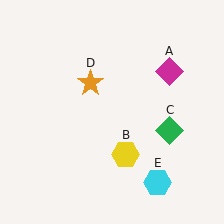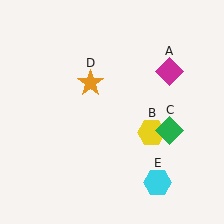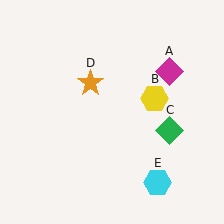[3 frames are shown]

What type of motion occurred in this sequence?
The yellow hexagon (object B) rotated counterclockwise around the center of the scene.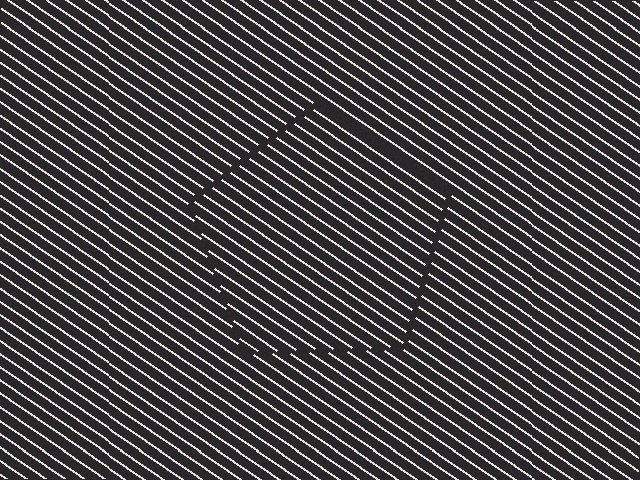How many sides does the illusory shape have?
5 sides — the line-ends trace a pentagon.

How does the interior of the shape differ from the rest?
The interior of the shape contains the same grating, shifted by half a period — the contour is defined by the phase discontinuity where line-ends from the inner and outer gratings abut.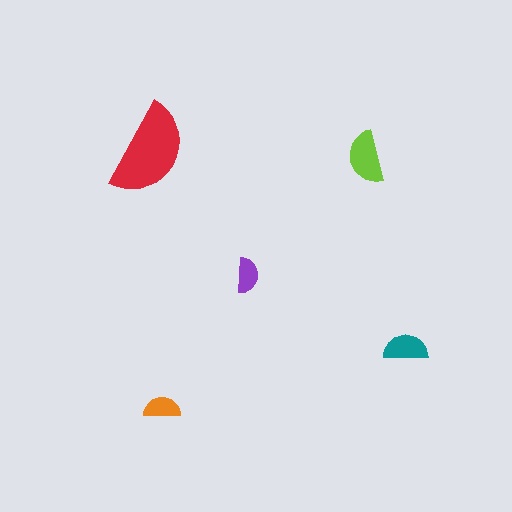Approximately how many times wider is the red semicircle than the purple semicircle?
About 2.5 times wider.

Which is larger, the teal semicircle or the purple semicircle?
The teal one.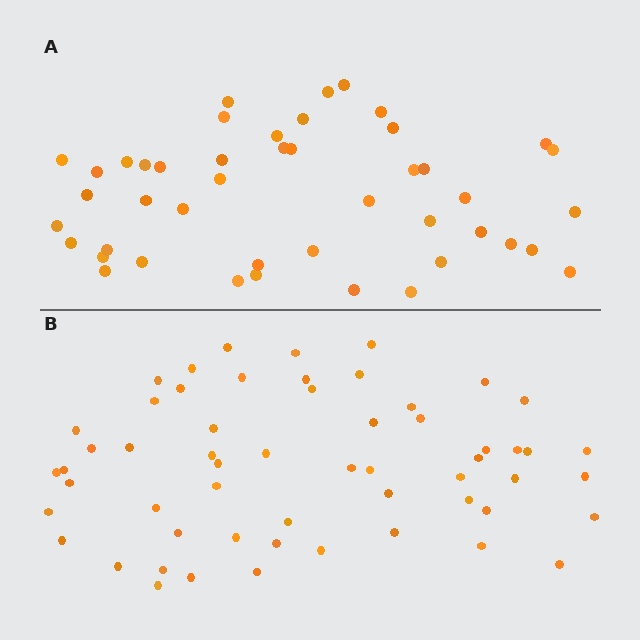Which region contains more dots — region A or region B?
Region B (the bottom region) has more dots.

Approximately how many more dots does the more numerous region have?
Region B has roughly 12 or so more dots than region A.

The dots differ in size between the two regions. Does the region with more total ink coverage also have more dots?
No. Region A has more total ink coverage because its dots are larger, but region B actually contains more individual dots. Total area can be misleading — the number of items is what matters here.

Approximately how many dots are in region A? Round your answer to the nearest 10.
About 40 dots. (The exact count is 45, which rounds to 40.)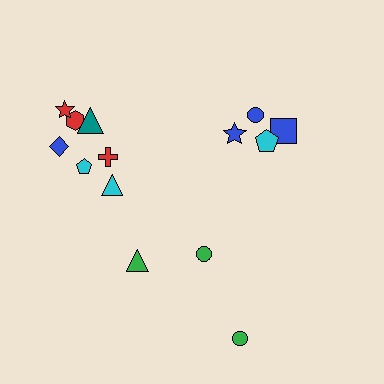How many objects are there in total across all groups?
There are 14 objects.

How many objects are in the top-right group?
There are 4 objects.